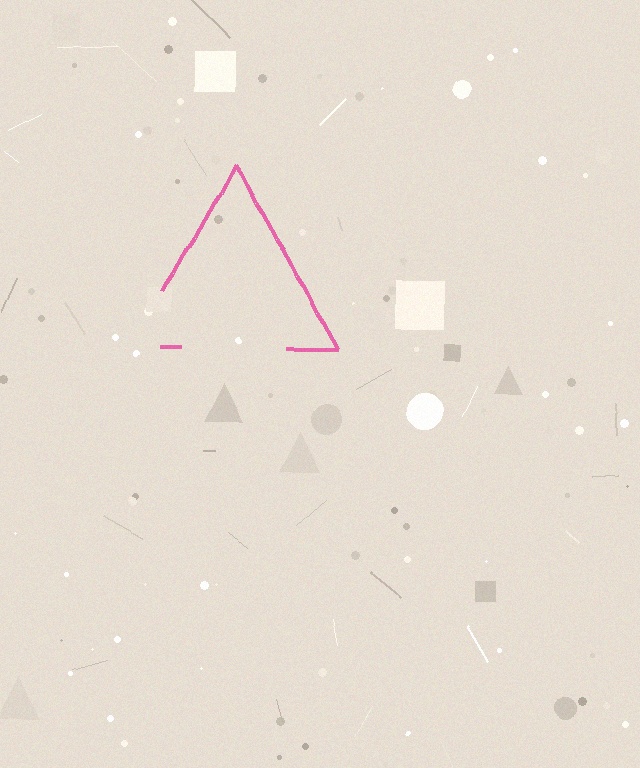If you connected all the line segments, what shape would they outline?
They would outline a triangle.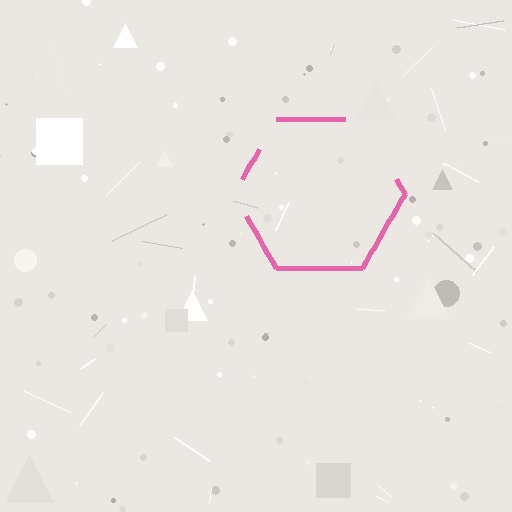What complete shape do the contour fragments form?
The contour fragments form a hexagon.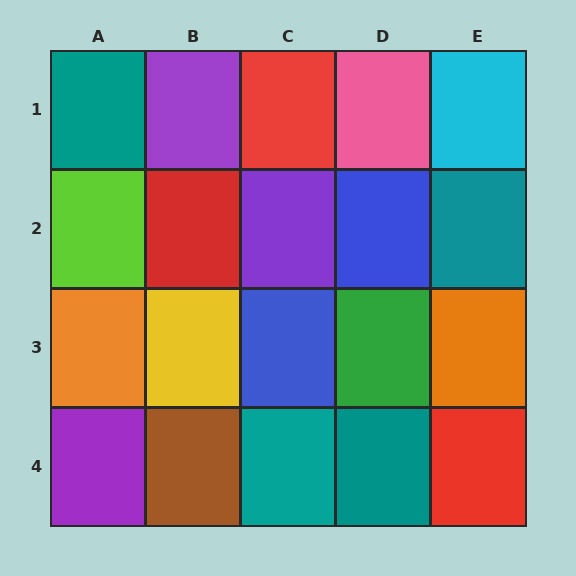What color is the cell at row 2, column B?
Red.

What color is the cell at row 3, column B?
Yellow.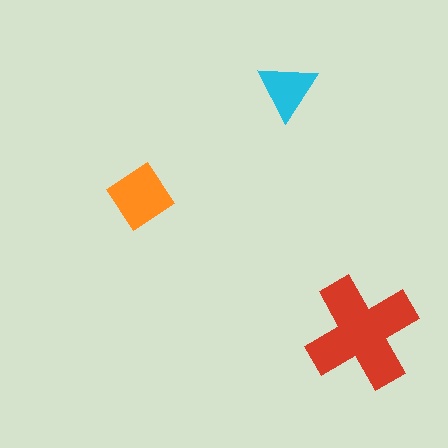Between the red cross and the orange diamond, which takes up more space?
The red cross.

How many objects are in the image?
There are 3 objects in the image.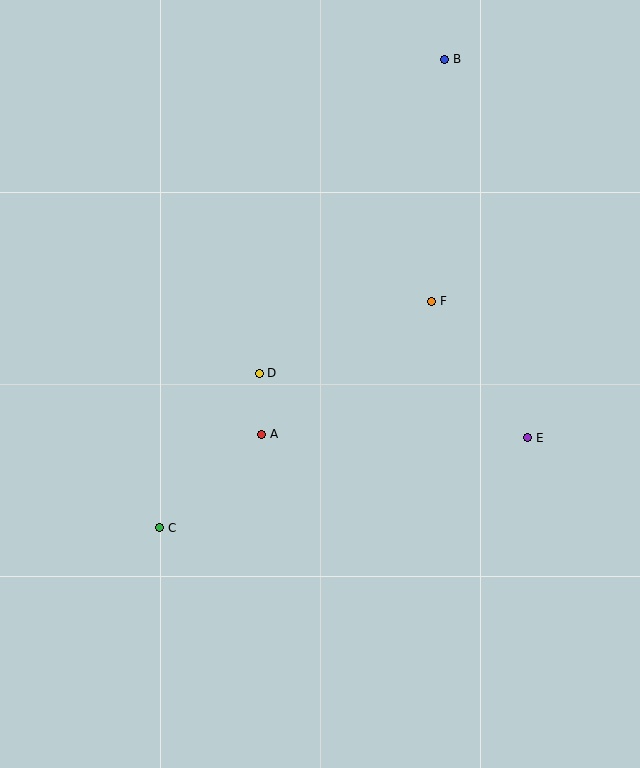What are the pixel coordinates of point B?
Point B is at (445, 59).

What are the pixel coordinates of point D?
Point D is at (259, 373).